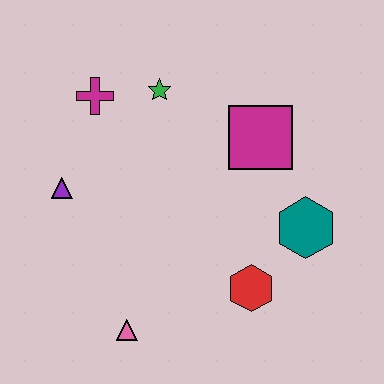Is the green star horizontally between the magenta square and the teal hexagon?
No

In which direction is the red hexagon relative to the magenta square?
The red hexagon is below the magenta square.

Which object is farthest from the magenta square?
The pink triangle is farthest from the magenta square.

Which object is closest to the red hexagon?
The teal hexagon is closest to the red hexagon.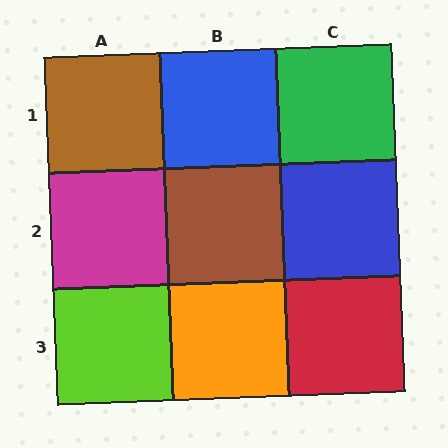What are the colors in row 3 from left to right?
Lime, orange, red.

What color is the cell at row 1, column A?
Brown.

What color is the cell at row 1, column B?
Blue.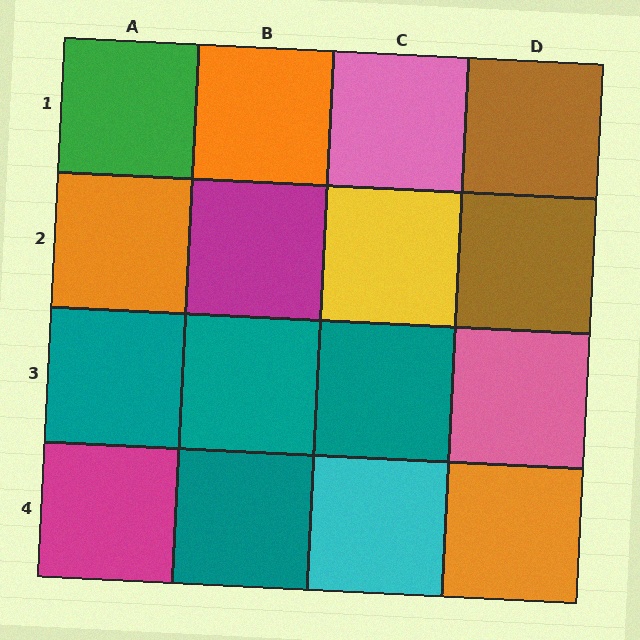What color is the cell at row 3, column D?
Pink.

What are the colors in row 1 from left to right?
Green, orange, pink, brown.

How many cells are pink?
2 cells are pink.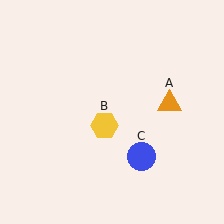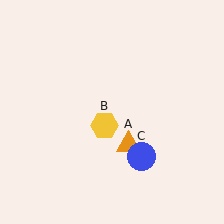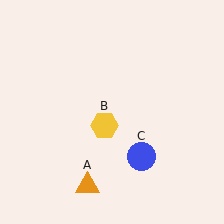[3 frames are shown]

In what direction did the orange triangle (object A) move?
The orange triangle (object A) moved down and to the left.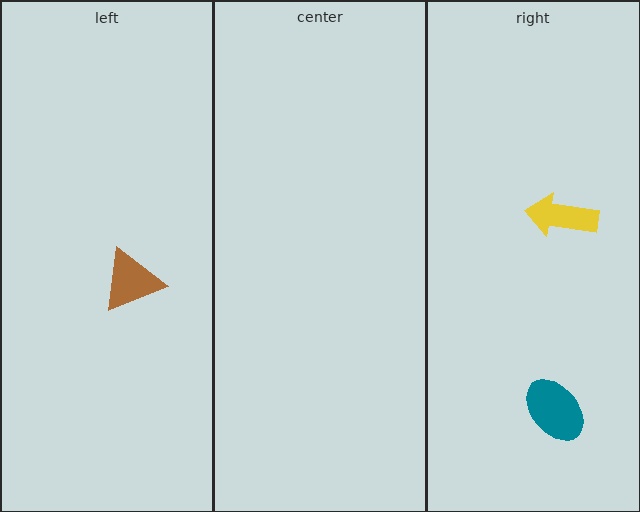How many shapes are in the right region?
2.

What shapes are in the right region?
The yellow arrow, the teal ellipse.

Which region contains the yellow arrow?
The right region.